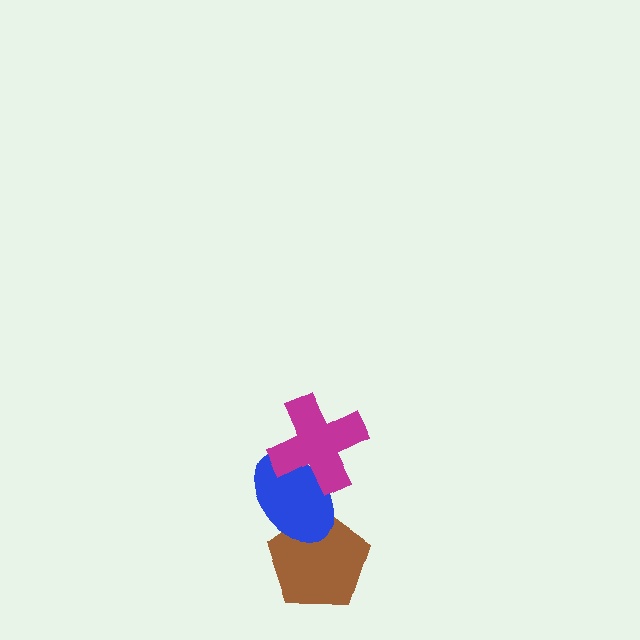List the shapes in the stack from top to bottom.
From top to bottom: the magenta cross, the blue ellipse, the brown pentagon.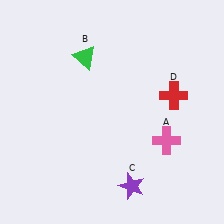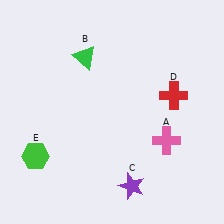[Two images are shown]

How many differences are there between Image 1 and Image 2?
There is 1 difference between the two images.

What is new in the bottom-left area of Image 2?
A green hexagon (E) was added in the bottom-left area of Image 2.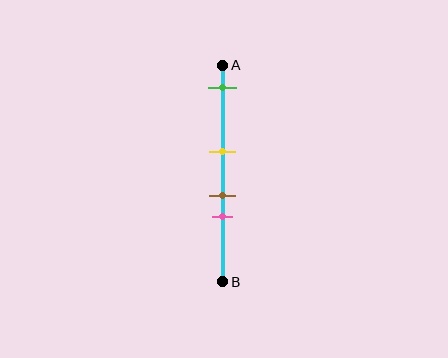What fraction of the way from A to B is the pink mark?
The pink mark is approximately 70% (0.7) of the way from A to B.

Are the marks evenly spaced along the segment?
No, the marks are not evenly spaced.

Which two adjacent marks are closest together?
The brown and pink marks are the closest adjacent pair.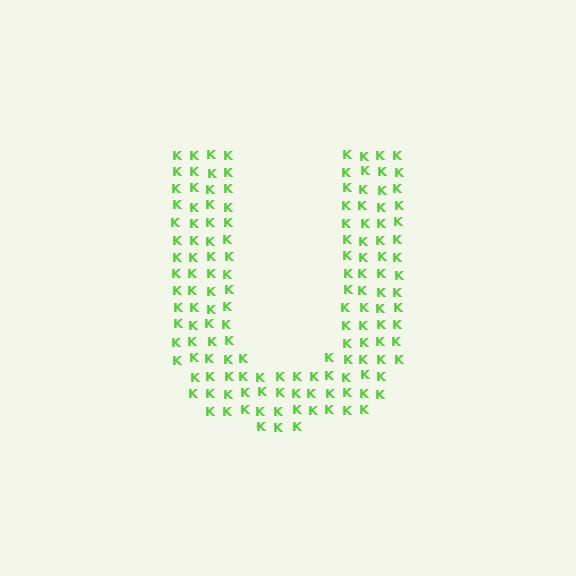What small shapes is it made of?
It is made of small letter K's.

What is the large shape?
The large shape is the letter U.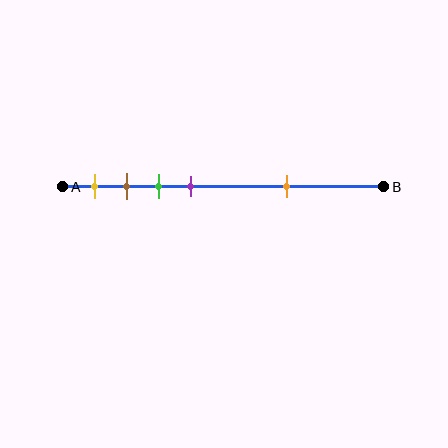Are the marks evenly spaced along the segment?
No, the marks are not evenly spaced.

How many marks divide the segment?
There are 5 marks dividing the segment.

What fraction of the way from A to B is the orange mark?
The orange mark is approximately 70% (0.7) of the way from A to B.